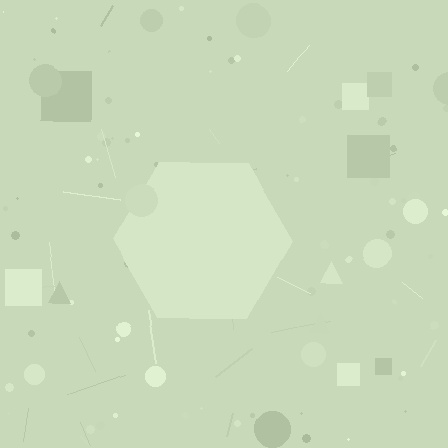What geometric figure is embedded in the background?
A hexagon is embedded in the background.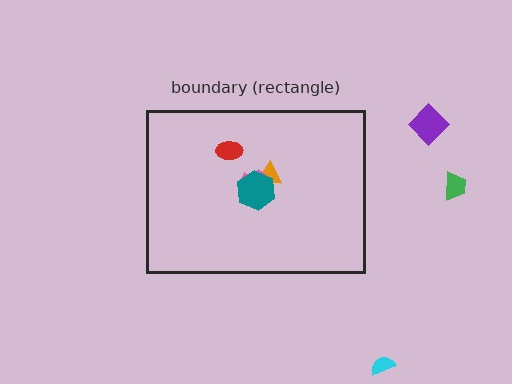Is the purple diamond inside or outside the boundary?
Outside.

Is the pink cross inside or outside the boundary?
Inside.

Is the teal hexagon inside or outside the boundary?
Inside.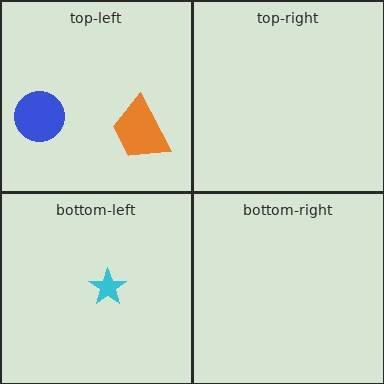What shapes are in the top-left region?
The orange trapezoid, the blue circle.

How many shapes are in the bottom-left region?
1.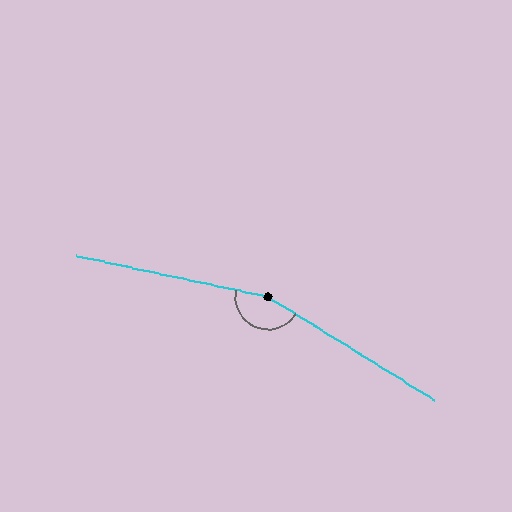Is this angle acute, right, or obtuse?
It is obtuse.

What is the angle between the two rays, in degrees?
Approximately 160 degrees.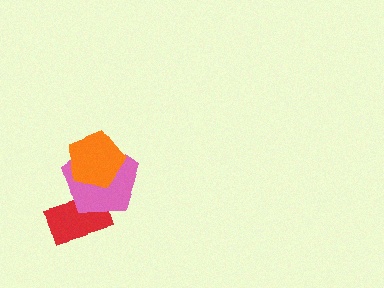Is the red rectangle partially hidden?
Yes, it is partially covered by another shape.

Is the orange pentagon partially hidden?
No, no other shape covers it.